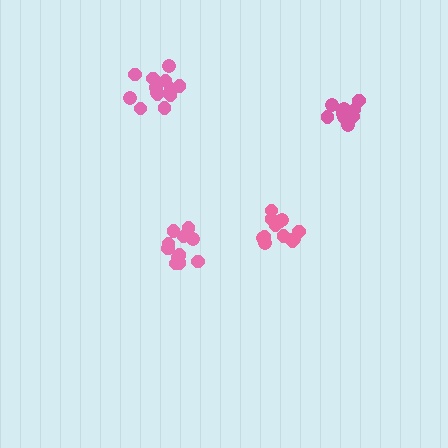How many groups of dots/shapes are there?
There are 4 groups.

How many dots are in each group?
Group 1: 14 dots, Group 2: 11 dots, Group 3: 11 dots, Group 4: 12 dots (48 total).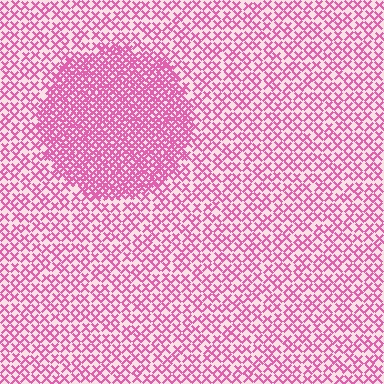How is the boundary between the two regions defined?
The boundary is defined by a change in element density (approximately 2.3x ratio). All elements are the same color, size, and shape.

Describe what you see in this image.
The image contains small pink elements arranged at two different densities. A circle-shaped region is visible where the elements are more densely packed than the surrounding area.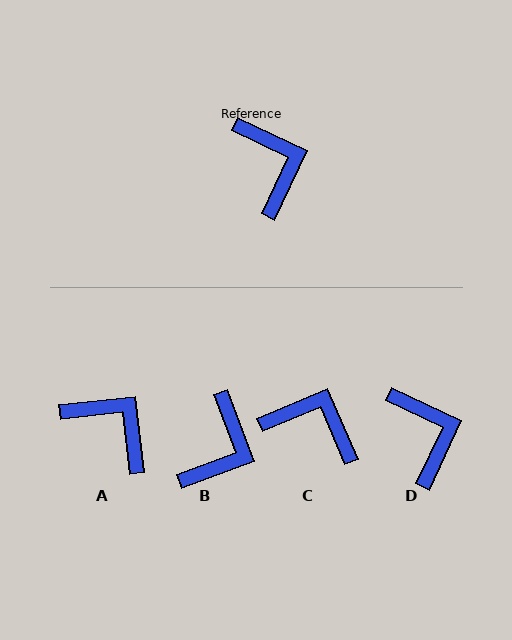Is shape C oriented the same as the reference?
No, it is off by about 48 degrees.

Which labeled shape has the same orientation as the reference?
D.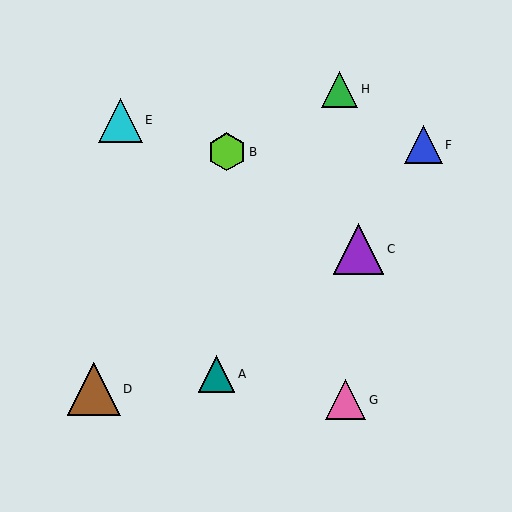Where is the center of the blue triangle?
The center of the blue triangle is at (423, 145).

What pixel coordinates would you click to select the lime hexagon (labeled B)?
Click at (227, 152) to select the lime hexagon B.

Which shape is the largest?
The brown triangle (labeled D) is the largest.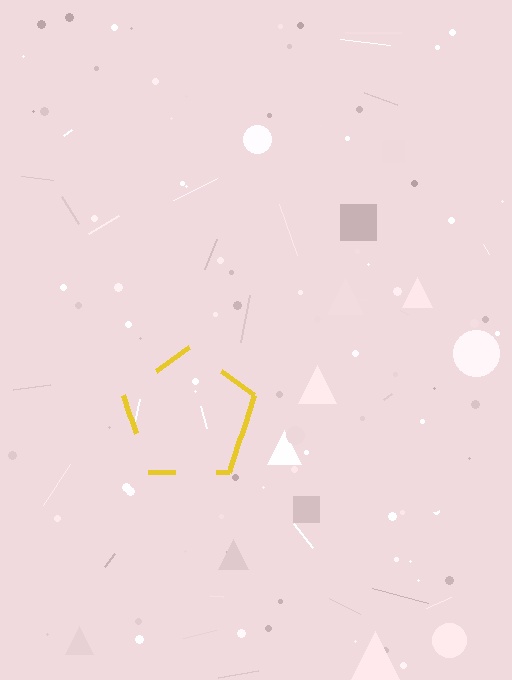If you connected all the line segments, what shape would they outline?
They would outline a pentagon.